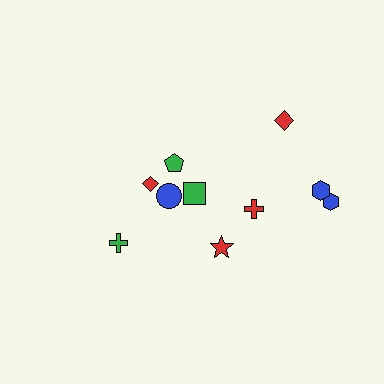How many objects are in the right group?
There are 6 objects.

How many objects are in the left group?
There are 4 objects.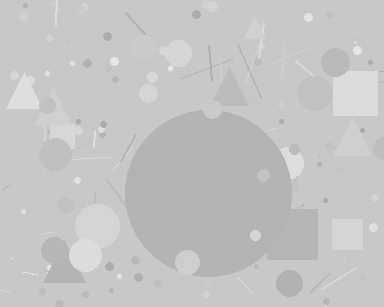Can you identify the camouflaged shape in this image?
The camouflaged shape is a circle.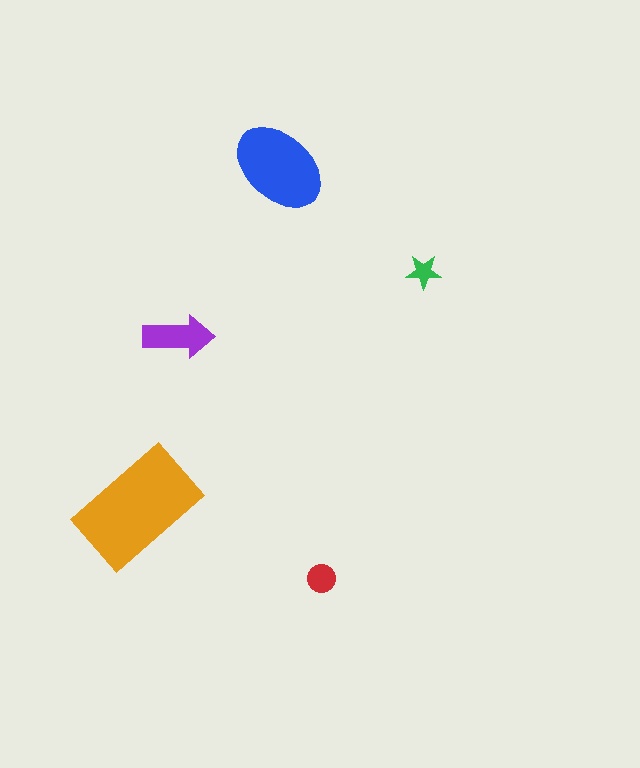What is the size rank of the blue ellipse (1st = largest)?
2nd.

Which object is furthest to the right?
The green star is rightmost.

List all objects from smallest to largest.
The green star, the red circle, the purple arrow, the blue ellipse, the orange rectangle.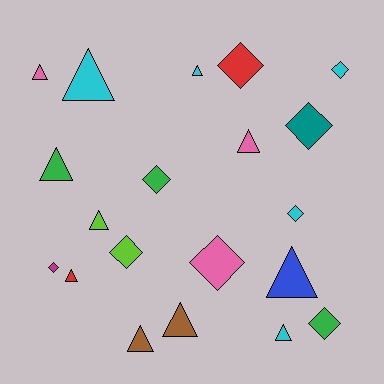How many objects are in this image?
There are 20 objects.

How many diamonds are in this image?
There are 9 diamonds.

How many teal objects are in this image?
There is 1 teal object.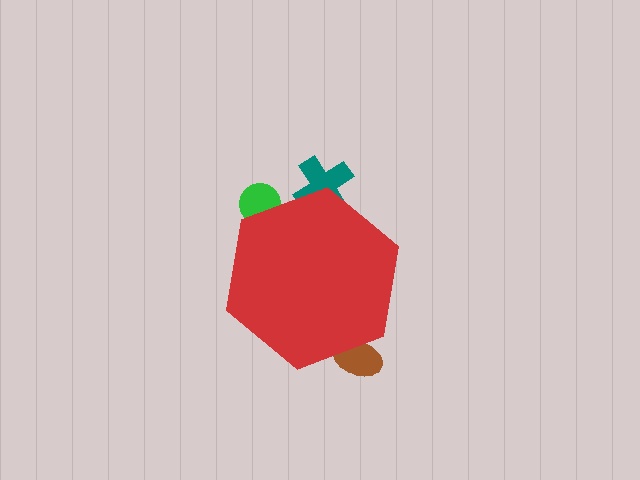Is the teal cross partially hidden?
Yes, the teal cross is partially hidden behind the red hexagon.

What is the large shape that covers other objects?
A red hexagon.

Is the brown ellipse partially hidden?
Yes, the brown ellipse is partially hidden behind the red hexagon.